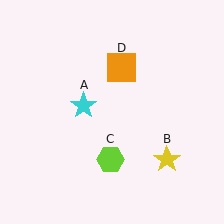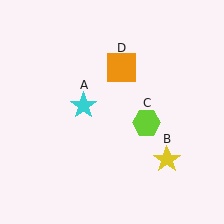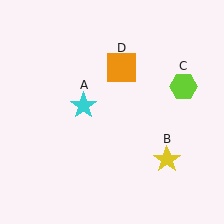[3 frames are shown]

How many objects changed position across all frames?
1 object changed position: lime hexagon (object C).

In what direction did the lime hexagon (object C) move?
The lime hexagon (object C) moved up and to the right.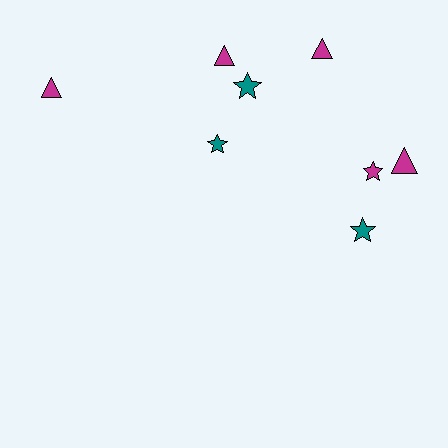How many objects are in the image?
There are 8 objects.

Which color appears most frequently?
Magenta, with 5 objects.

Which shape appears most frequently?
Star, with 4 objects.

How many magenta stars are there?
There is 1 magenta star.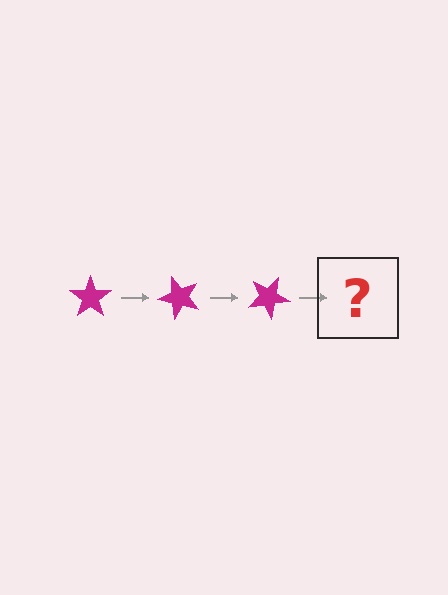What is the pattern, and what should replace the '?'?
The pattern is that the star rotates 50 degrees each step. The '?' should be a magenta star rotated 150 degrees.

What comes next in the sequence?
The next element should be a magenta star rotated 150 degrees.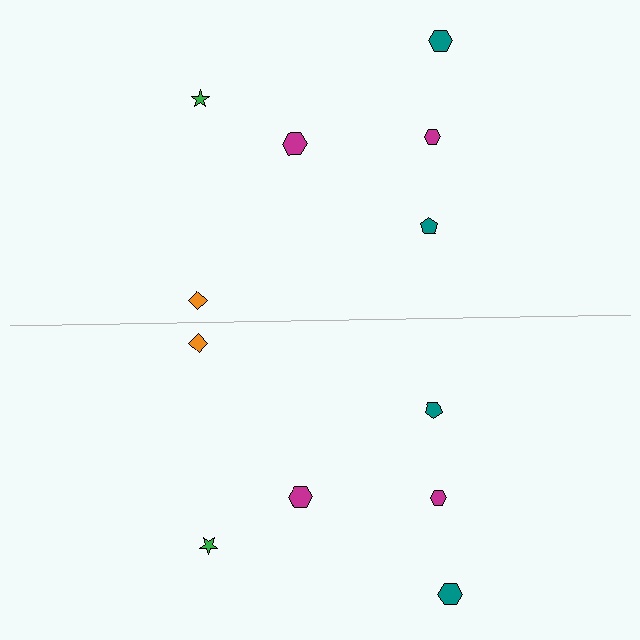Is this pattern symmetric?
Yes, this pattern has bilateral (reflection) symmetry.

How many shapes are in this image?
There are 12 shapes in this image.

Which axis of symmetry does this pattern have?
The pattern has a horizontal axis of symmetry running through the center of the image.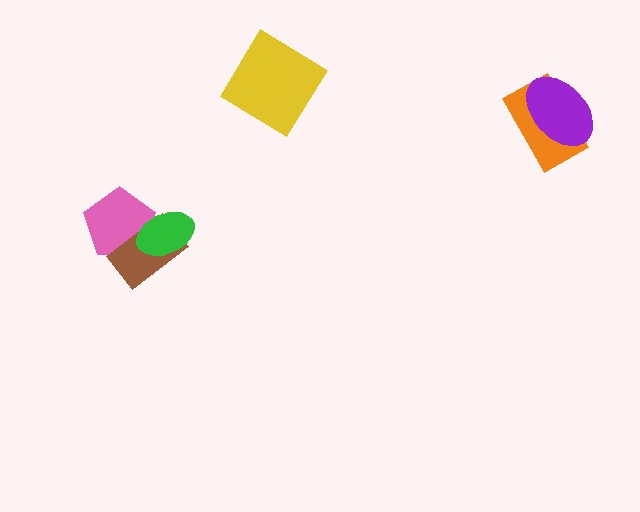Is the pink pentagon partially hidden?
Yes, it is partially covered by another shape.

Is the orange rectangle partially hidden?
Yes, it is partially covered by another shape.